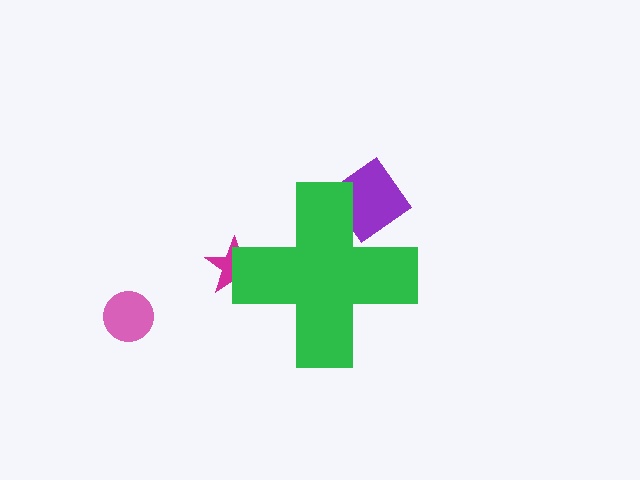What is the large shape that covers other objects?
A green cross.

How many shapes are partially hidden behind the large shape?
2 shapes are partially hidden.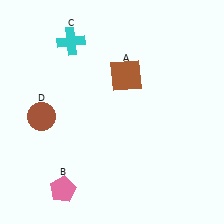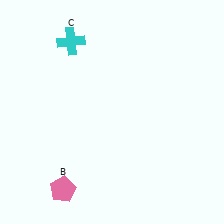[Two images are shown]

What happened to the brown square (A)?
The brown square (A) was removed in Image 2. It was in the top-right area of Image 1.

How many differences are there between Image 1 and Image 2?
There are 2 differences between the two images.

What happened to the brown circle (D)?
The brown circle (D) was removed in Image 2. It was in the bottom-left area of Image 1.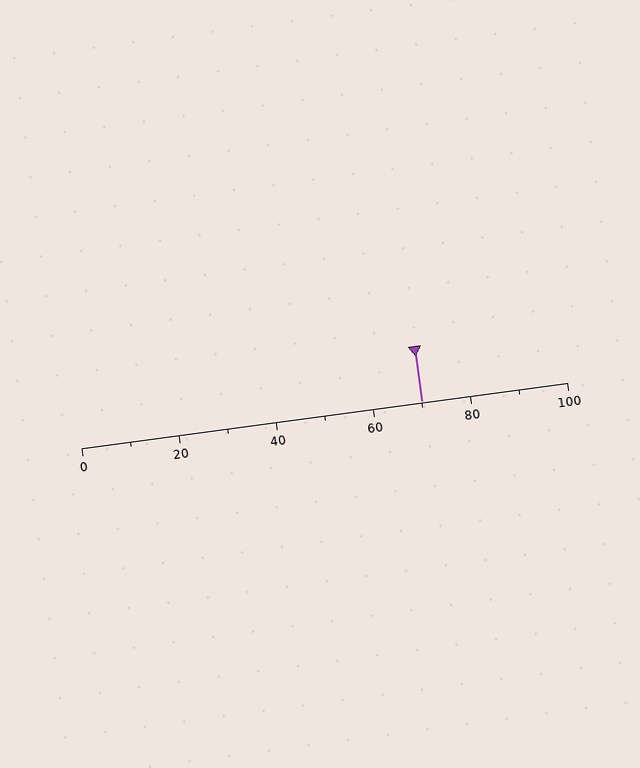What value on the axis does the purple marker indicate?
The marker indicates approximately 70.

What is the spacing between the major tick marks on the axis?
The major ticks are spaced 20 apart.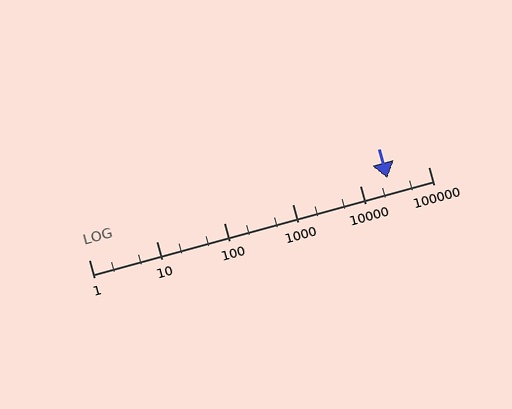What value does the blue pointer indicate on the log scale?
The pointer indicates approximately 25000.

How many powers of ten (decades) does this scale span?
The scale spans 5 decades, from 1 to 100000.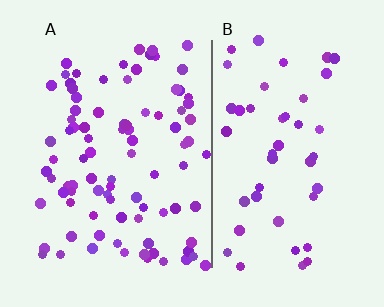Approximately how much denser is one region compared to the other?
Approximately 1.9× — region A over region B.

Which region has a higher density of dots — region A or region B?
A (the left).